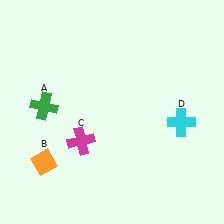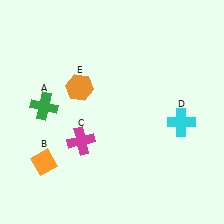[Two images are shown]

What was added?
An orange hexagon (E) was added in Image 2.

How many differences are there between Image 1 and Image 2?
There is 1 difference between the two images.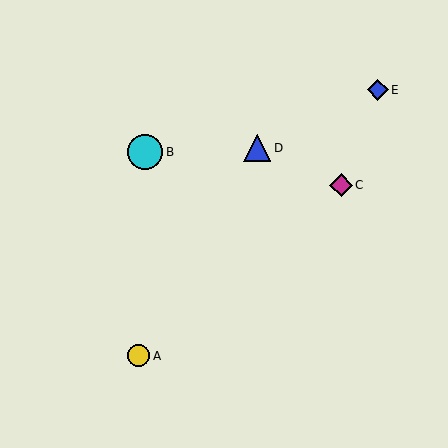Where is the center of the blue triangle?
The center of the blue triangle is at (257, 148).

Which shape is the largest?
The cyan circle (labeled B) is the largest.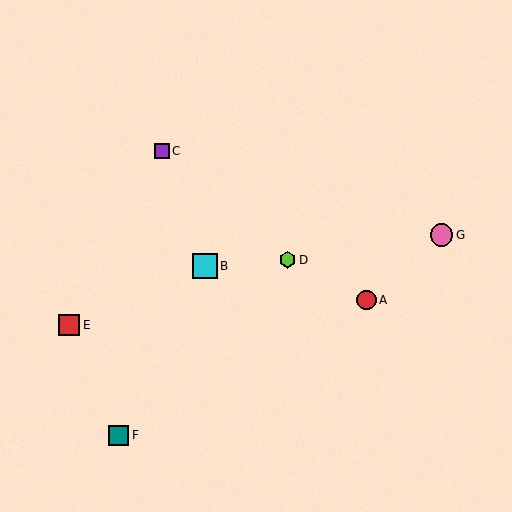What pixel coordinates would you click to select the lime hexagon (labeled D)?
Click at (287, 260) to select the lime hexagon D.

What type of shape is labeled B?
Shape B is a cyan square.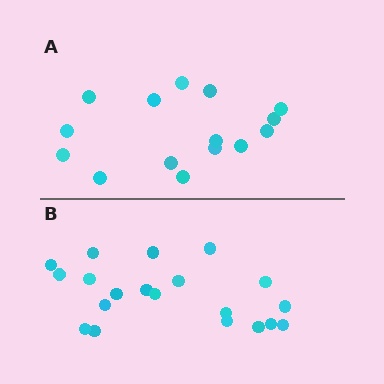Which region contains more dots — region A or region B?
Region B (the bottom region) has more dots.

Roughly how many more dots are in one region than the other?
Region B has about 5 more dots than region A.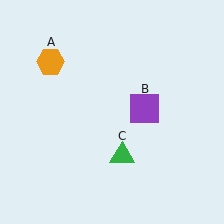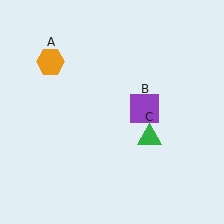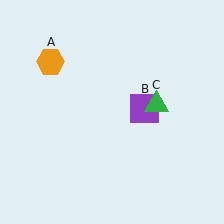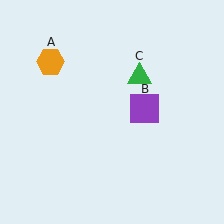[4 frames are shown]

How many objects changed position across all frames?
1 object changed position: green triangle (object C).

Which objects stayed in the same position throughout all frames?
Orange hexagon (object A) and purple square (object B) remained stationary.